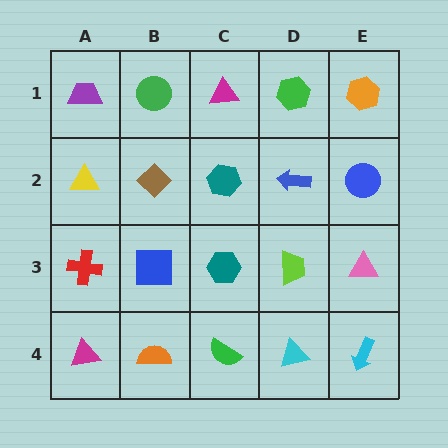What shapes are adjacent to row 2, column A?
A purple trapezoid (row 1, column A), a red cross (row 3, column A), a brown diamond (row 2, column B).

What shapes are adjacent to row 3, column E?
A blue circle (row 2, column E), a cyan arrow (row 4, column E), a lime trapezoid (row 3, column D).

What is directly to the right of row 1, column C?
A green hexagon.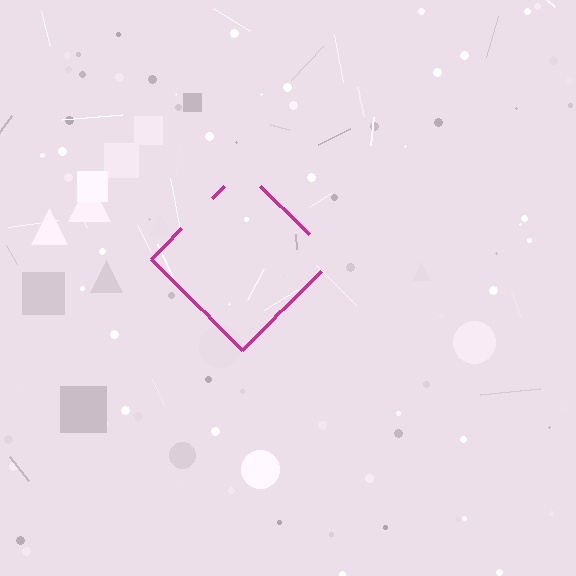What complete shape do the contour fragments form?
The contour fragments form a diamond.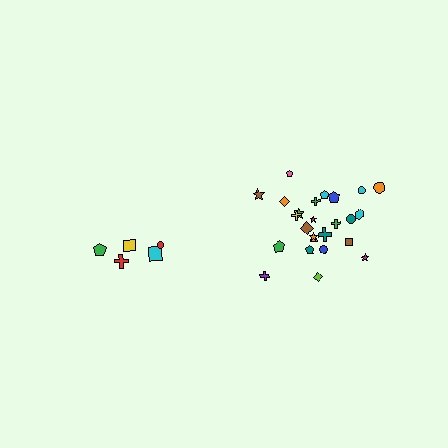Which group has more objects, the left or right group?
The right group.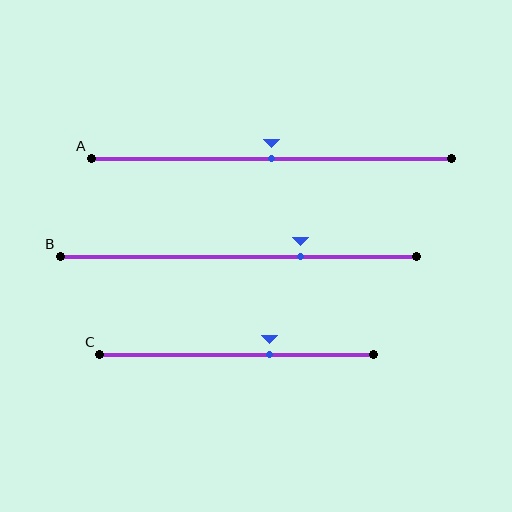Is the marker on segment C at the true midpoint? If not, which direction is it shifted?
No, the marker on segment C is shifted to the right by about 12% of the segment length.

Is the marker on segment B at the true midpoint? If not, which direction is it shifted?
No, the marker on segment B is shifted to the right by about 17% of the segment length.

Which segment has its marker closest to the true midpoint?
Segment A has its marker closest to the true midpoint.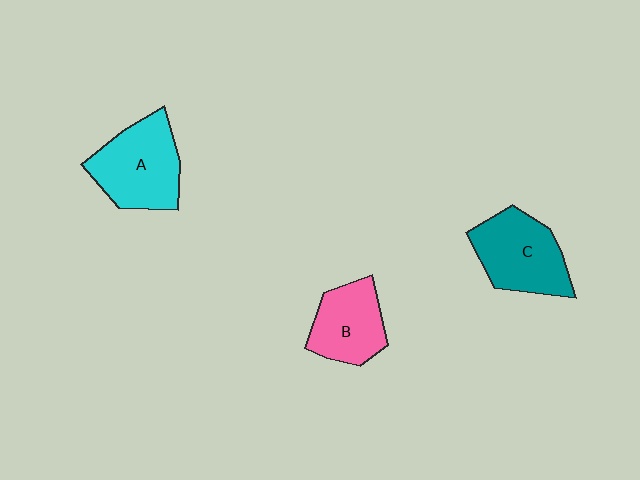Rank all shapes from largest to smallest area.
From largest to smallest: A (cyan), C (teal), B (pink).